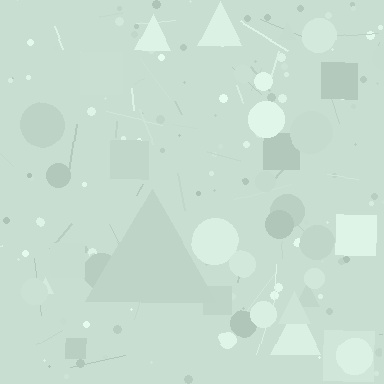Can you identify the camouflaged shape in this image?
The camouflaged shape is a triangle.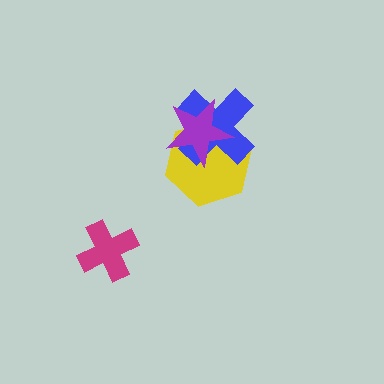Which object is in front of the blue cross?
The purple star is in front of the blue cross.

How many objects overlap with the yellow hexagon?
2 objects overlap with the yellow hexagon.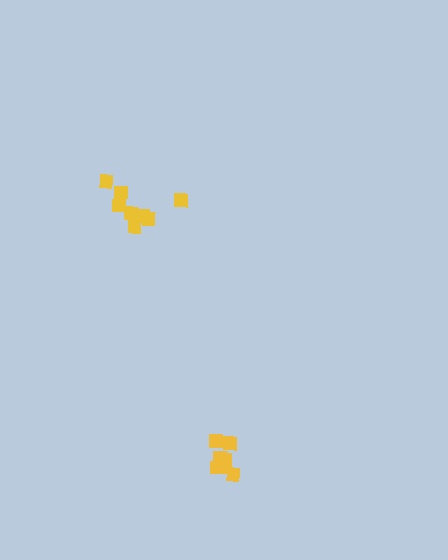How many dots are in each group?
Group 1: 9 dots, Group 2: 7 dots (16 total).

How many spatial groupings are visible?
There are 2 spatial groupings.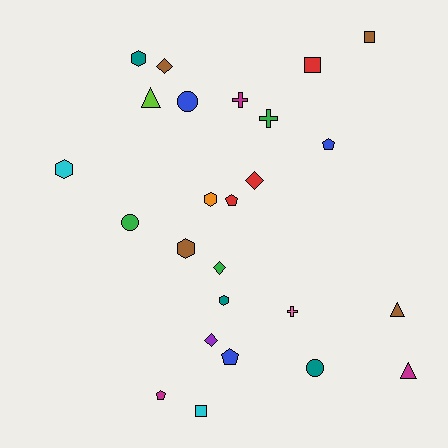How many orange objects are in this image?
There is 1 orange object.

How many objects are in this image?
There are 25 objects.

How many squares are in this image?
There are 3 squares.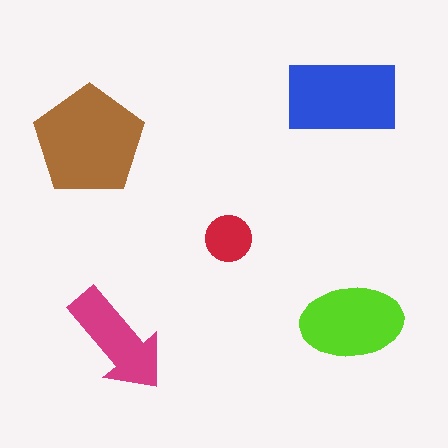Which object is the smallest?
The red circle.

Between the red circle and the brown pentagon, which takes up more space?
The brown pentagon.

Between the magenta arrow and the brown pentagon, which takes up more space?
The brown pentagon.